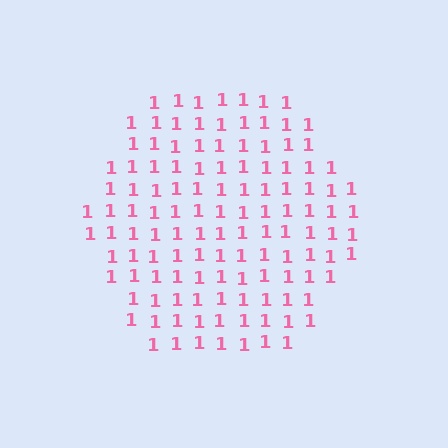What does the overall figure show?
The overall figure shows a hexagon.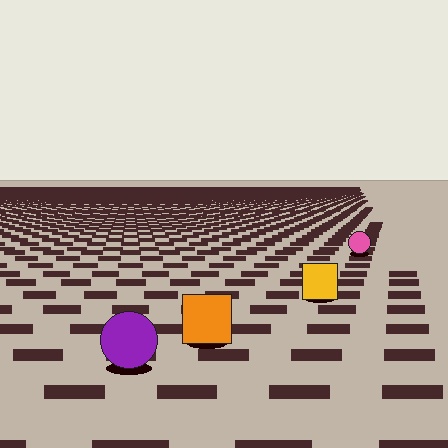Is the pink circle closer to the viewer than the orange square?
No. The orange square is closer — you can tell from the texture gradient: the ground texture is coarser near it.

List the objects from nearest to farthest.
From nearest to farthest: the purple circle, the orange square, the yellow square, the pink circle.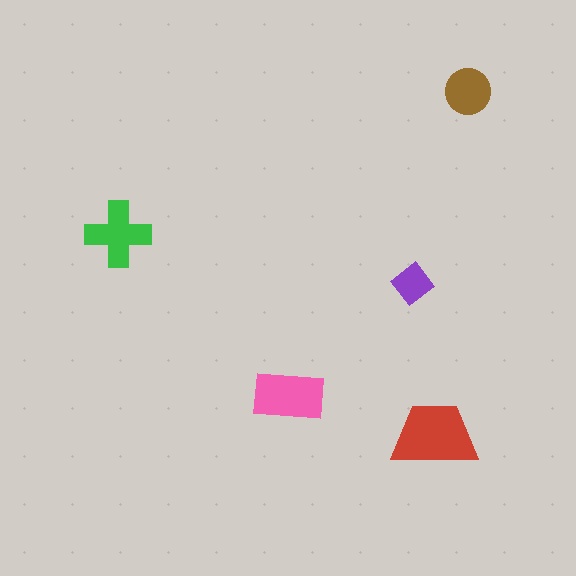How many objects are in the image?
There are 5 objects in the image.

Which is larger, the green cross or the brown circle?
The green cross.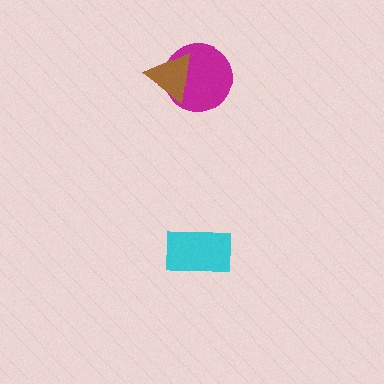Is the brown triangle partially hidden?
No, no other shape covers it.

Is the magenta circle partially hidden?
Yes, it is partially covered by another shape.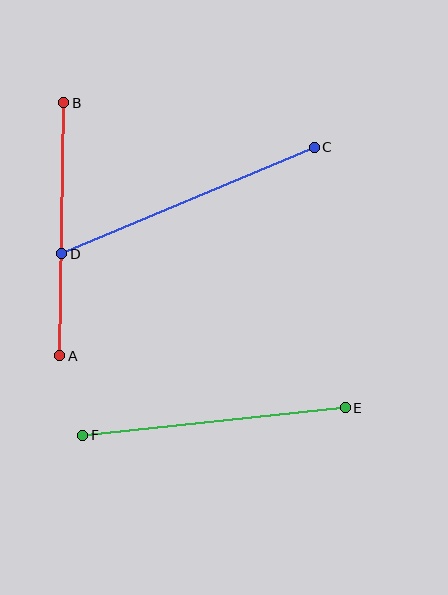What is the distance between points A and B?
The distance is approximately 253 pixels.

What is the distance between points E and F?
The distance is approximately 264 pixels.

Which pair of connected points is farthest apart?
Points C and D are farthest apart.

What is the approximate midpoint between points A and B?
The midpoint is at approximately (62, 229) pixels.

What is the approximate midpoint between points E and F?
The midpoint is at approximately (214, 422) pixels.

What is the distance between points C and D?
The distance is approximately 274 pixels.